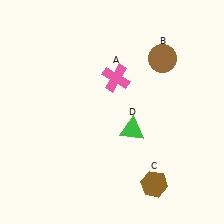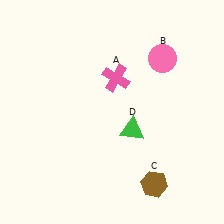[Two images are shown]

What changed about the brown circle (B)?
In Image 1, B is brown. In Image 2, it changed to pink.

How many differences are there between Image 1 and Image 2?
There is 1 difference between the two images.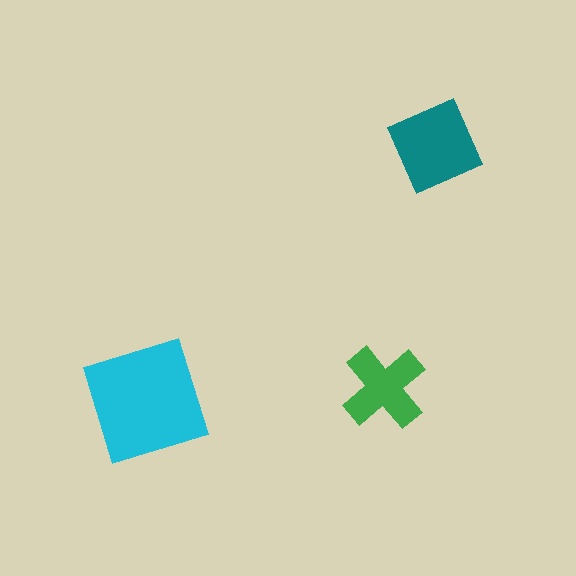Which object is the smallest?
The green cross.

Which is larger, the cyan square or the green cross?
The cyan square.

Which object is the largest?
The cyan square.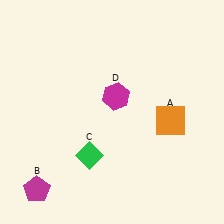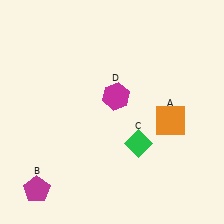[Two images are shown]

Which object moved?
The green diamond (C) moved right.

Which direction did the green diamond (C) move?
The green diamond (C) moved right.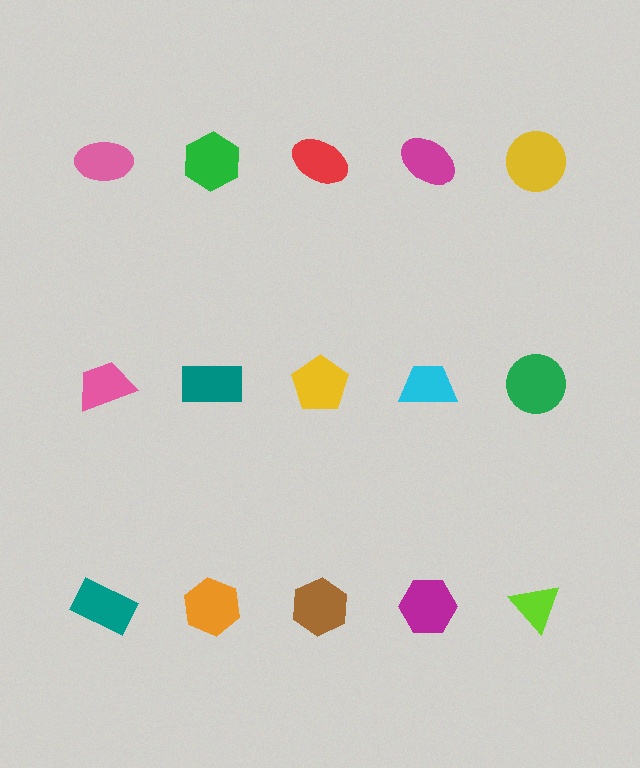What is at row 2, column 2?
A teal rectangle.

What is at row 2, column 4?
A cyan trapezoid.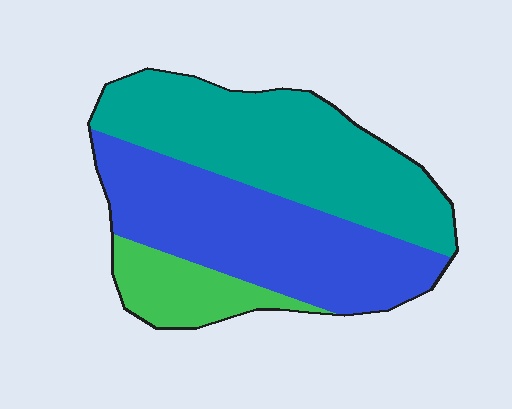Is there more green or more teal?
Teal.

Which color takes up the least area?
Green, at roughly 15%.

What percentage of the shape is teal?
Teal takes up between a quarter and a half of the shape.